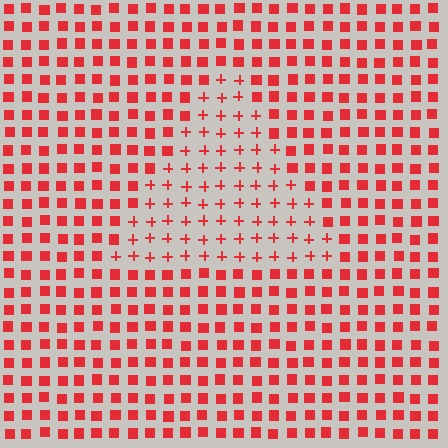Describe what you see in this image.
The image is filled with small red elements arranged in a uniform grid. A triangle-shaped region contains plus signs, while the surrounding area contains squares. The boundary is defined purely by the change in element shape.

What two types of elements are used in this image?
The image uses plus signs inside the triangle region and squares outside it.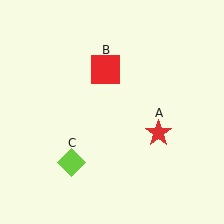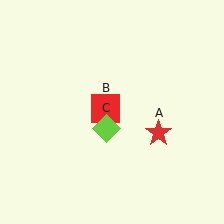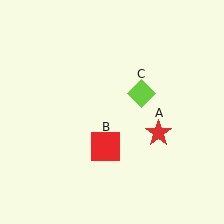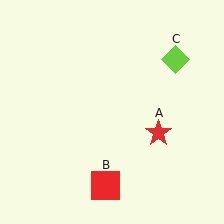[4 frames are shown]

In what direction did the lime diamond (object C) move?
The lime diamond (object C) moved up and to the right.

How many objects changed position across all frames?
2 objects changed position: red square (object B), lime diamond (object C).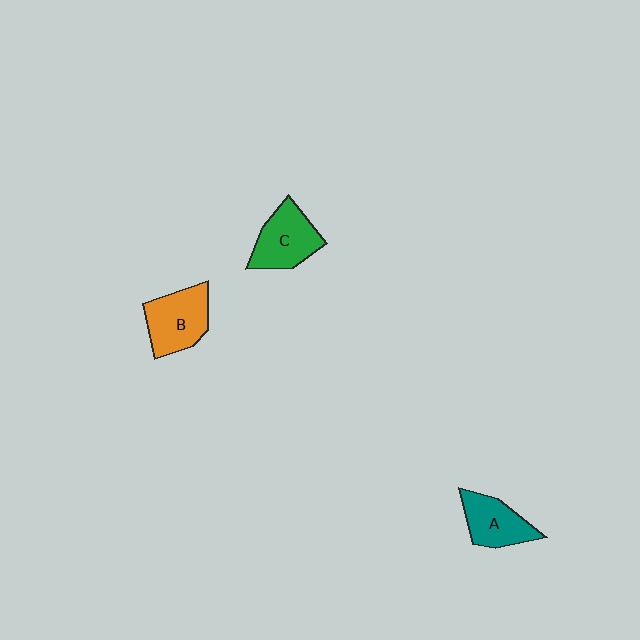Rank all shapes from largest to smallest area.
From largest to smallest: B (orange), C (green), A (teal).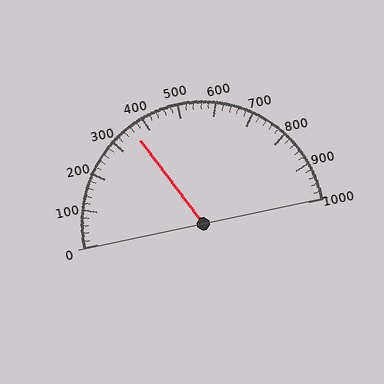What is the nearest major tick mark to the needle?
The nearest major tick mark is 400.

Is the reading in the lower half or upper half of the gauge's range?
The reading is in the lower half of the range (0 to 1000).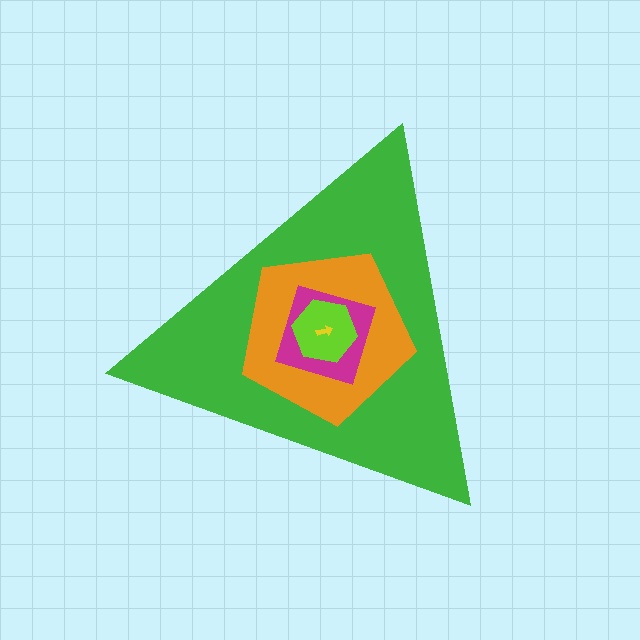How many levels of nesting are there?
5.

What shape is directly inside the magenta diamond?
The lime hexagon.